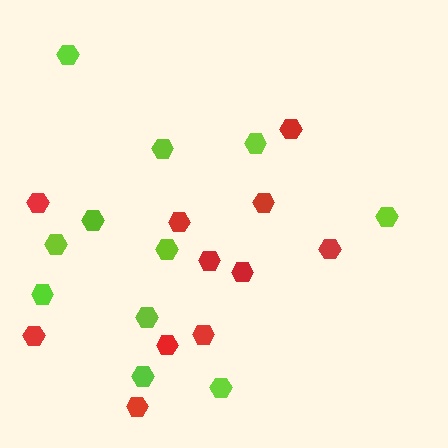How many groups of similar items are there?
There are 2 groups: one group of lime hexagons (11) and one group of red hexagons (11).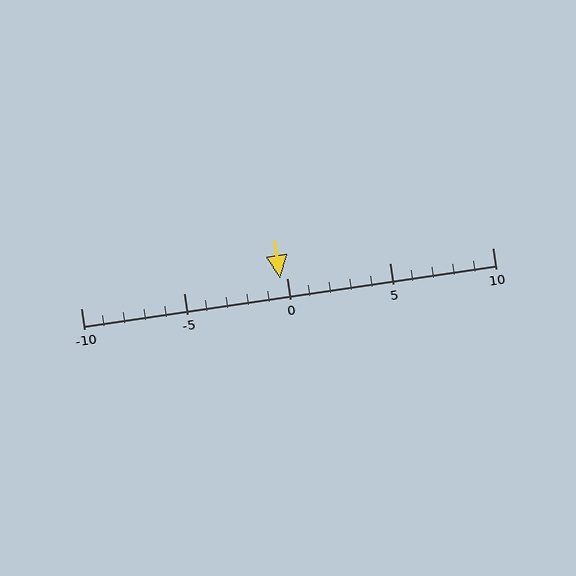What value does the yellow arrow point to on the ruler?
The yellow arrow points to approximately 0.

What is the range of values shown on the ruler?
The ruler shows values from -10 to 10.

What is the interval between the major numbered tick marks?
The major tick marks are spaced 5 units apart.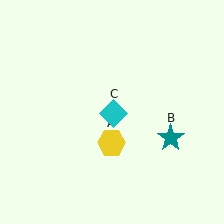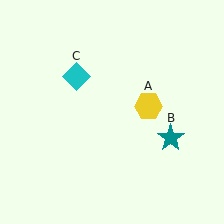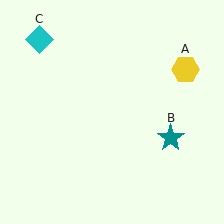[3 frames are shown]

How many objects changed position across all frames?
2 objects changed position: yellow hexagon (object A), cyan diamond (object C).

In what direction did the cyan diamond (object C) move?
The cyan diamond (object C) moved up and to the left.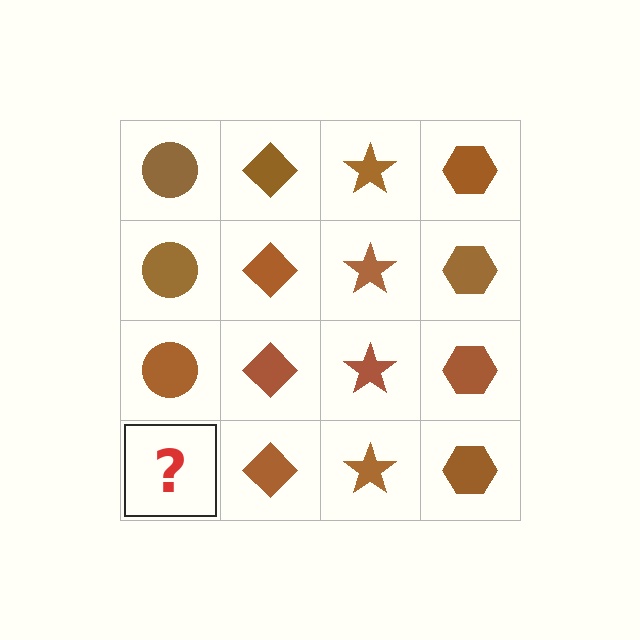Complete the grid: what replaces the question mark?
The question mark should be replaced with a brown circle.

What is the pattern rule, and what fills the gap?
The rule is that each column has a consistent shape. The gap should be filled with a brown circle.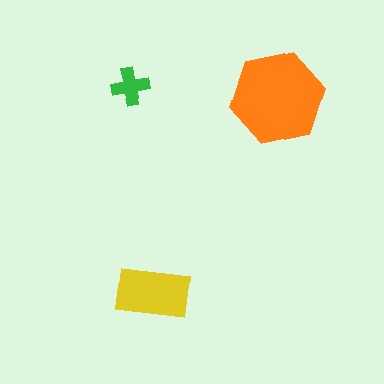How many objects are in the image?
There are 3 objects in the image.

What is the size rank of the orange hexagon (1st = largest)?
1st.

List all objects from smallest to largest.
The green cross, the yellow rectangle, the orange hexagon.